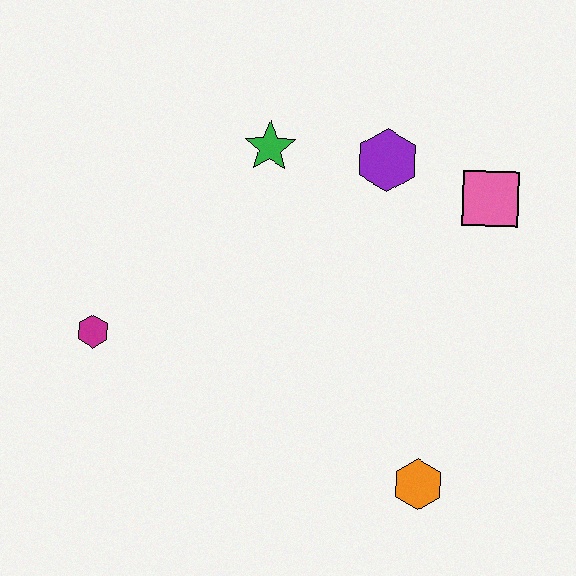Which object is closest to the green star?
The purple hexagon is closest to the green star.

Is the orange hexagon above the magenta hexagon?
No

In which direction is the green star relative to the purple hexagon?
The green star is to the left of the purple hexagon.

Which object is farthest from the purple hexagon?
The magenta hexagon is farthest from the purple hexagon.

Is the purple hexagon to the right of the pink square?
No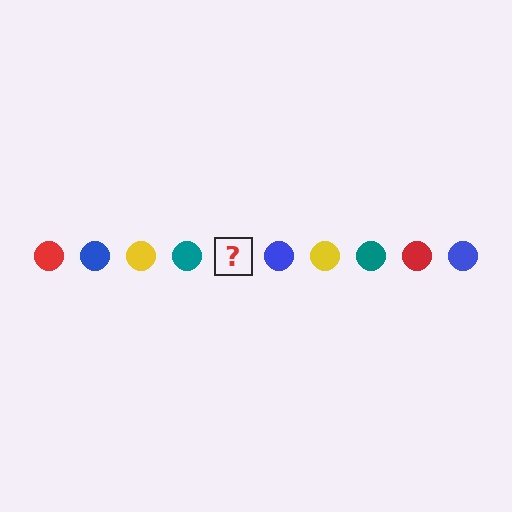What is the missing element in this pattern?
The missing element is a red circle.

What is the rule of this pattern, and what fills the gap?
The rule is that the pattern cycles through red, blue, yellow, teal circles. The gap should be filled with a red circle.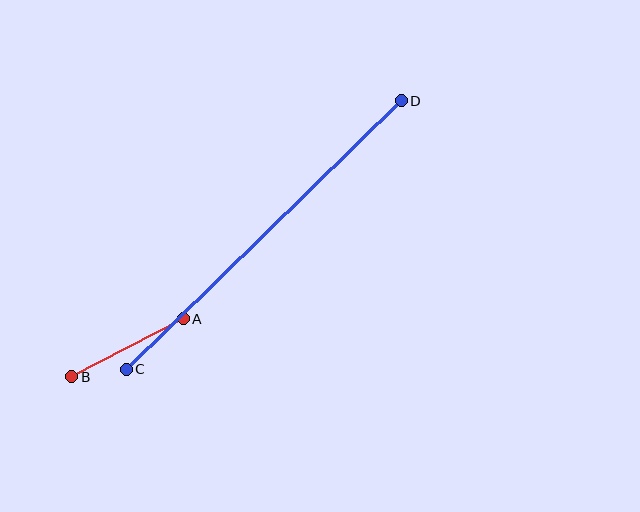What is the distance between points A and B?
The distance is approximately 125 pixels.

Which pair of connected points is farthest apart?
Points C and D are farthest apart.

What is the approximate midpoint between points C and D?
The midpoint is at approximately (264, 235) pixels.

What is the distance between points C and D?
The distance is approximately 384 pixels.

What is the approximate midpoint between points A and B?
The midpoint is at approximately (127, 348) pixels.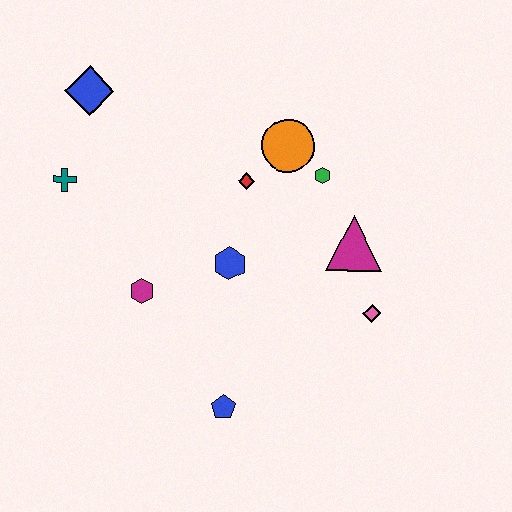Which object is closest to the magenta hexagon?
The blue hexagon is closest to the magenta hexagon.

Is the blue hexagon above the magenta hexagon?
Yes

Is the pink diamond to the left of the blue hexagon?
No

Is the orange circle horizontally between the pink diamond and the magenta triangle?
No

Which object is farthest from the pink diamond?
The blue diamond is farthest from the pink diamond.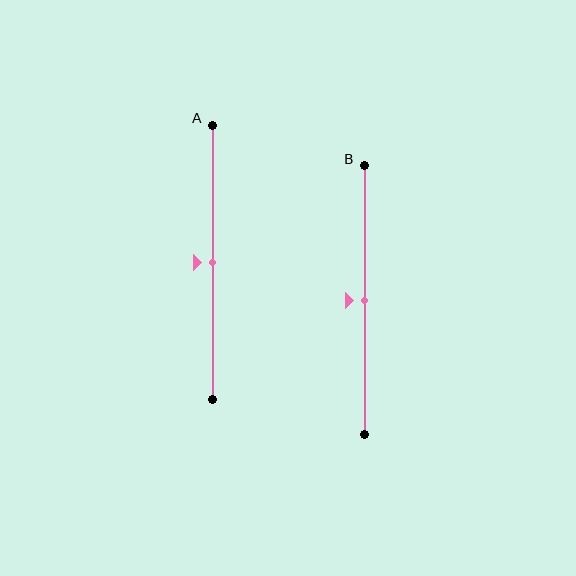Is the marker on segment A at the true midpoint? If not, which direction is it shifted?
Yes, the marker on segment A is at the true midpoint.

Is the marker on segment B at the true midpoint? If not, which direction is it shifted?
Yes, the marker on segment B is at the true midpoint.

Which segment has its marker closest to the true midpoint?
Segment A has its marker closest to the true midpoint.